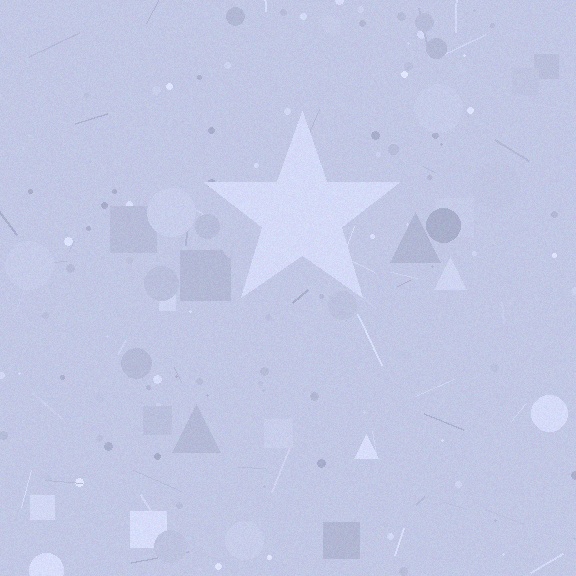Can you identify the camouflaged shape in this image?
The camouflaged shape is a star.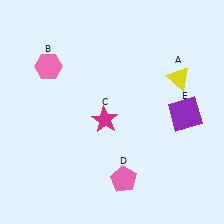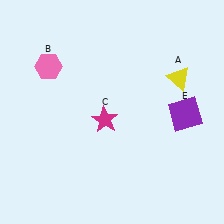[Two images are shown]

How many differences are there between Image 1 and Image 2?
There is 1 difference between the two images.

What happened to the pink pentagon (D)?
The pink pentagon (D) was removed in Image 2. It was in the bottom-right area of Image 1.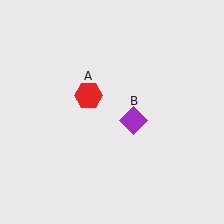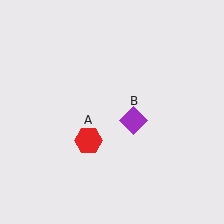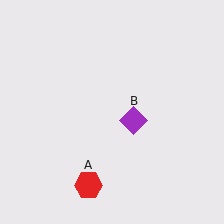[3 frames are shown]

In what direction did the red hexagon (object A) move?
The red hexagon (object A) moved down.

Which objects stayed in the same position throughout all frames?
Purple diamond (object B) remained stationary.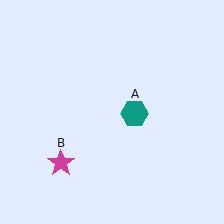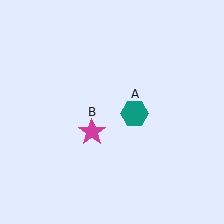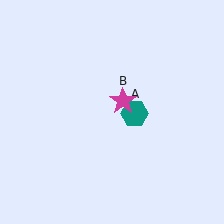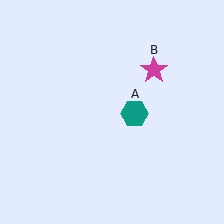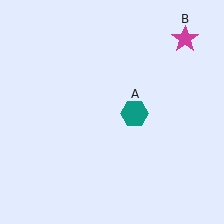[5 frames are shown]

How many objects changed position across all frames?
1 object changed position: magenta star (object B).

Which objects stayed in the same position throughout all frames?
Teal hexagon (object A) remained stationary.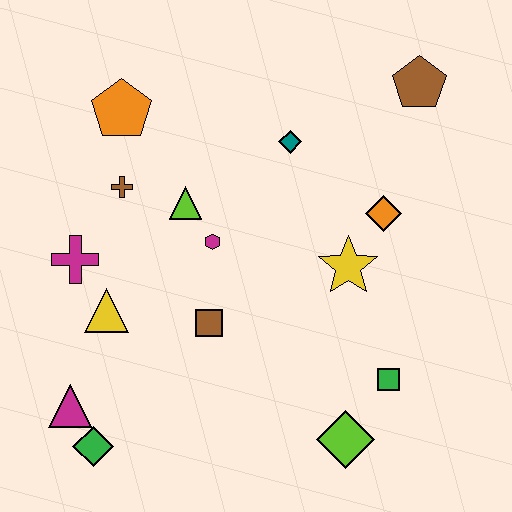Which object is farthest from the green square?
The orange pentagon is farthest from the green square.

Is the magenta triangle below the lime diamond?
No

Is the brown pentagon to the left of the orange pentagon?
No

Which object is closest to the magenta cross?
The yellow triangle is closest to the magenta cross.